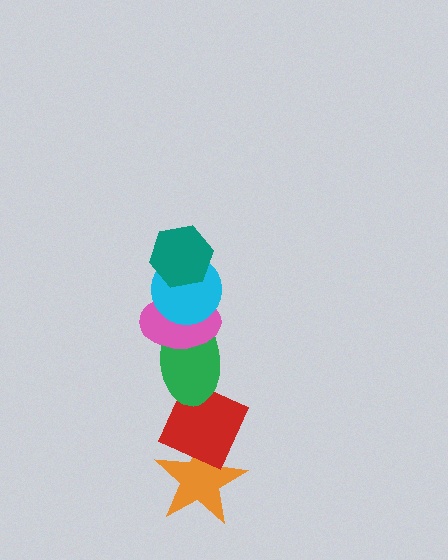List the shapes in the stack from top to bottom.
From top to bottom: the teal hexagon, the cyan circle, the pink ellipse, the green ellipse, the red diamond, the orange star.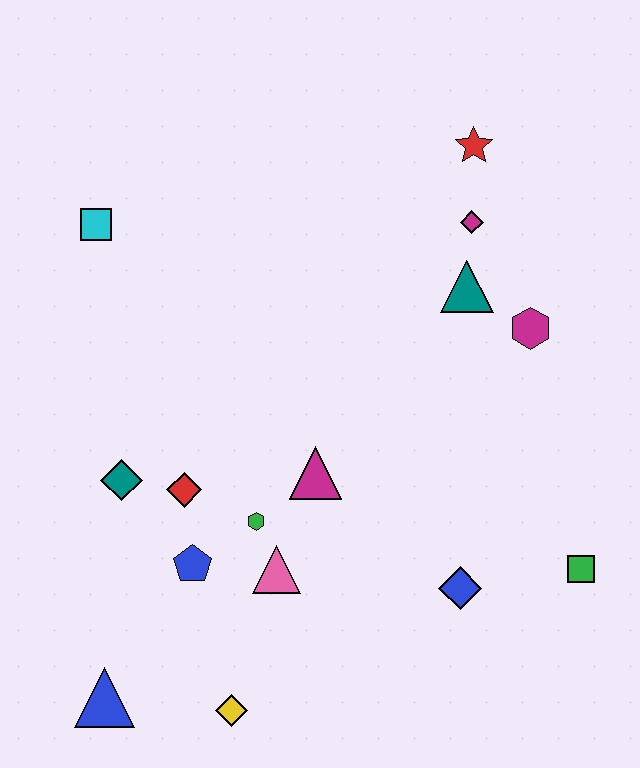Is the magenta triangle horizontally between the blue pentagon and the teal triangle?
Yes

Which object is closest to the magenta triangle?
The green hexagon is closest to the magenta triangle.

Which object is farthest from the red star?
The blue triangle is farthest from the red star.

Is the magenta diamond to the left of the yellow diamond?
No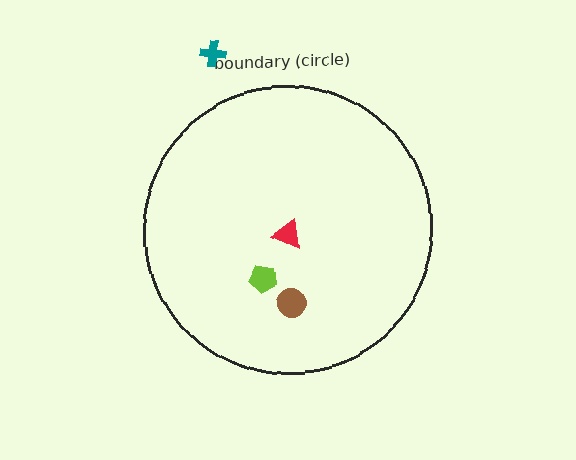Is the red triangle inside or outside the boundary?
Inside.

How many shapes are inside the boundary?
3 inside, 1 outside.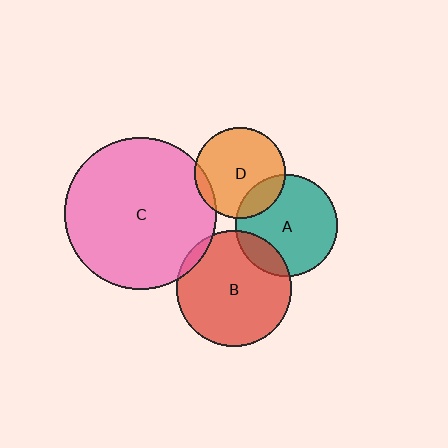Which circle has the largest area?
Circle C (pink).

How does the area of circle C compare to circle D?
Approximately 2.8 times.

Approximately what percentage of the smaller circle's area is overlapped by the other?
Approximately 20%.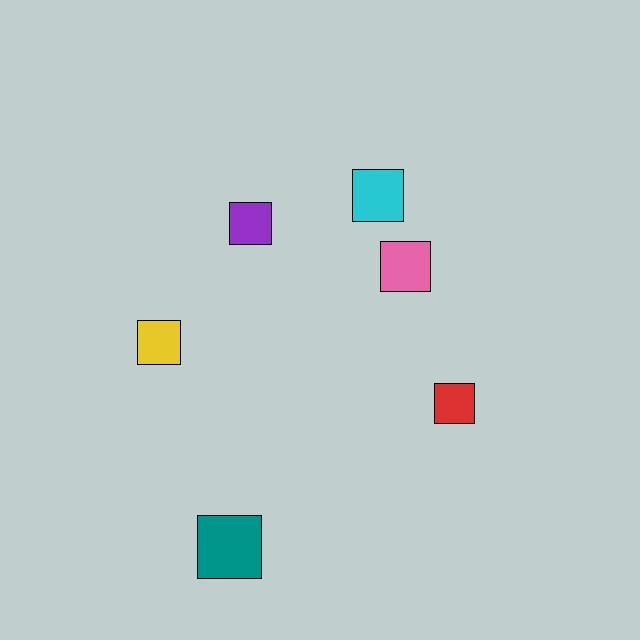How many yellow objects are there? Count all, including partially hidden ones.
There is 1 yellow object.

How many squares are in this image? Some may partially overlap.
There are 6 squares.